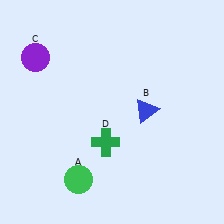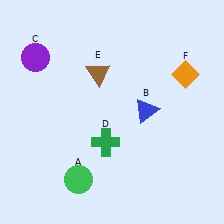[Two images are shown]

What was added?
A brown triangle (E), an orange diamond (F) were added in Image 2.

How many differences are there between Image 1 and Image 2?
There are 2 differences between the two images.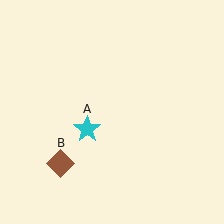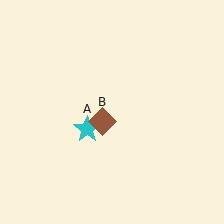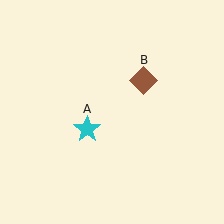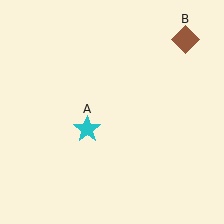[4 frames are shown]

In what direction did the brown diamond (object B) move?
The brown diamond (object B) moved up and to the right.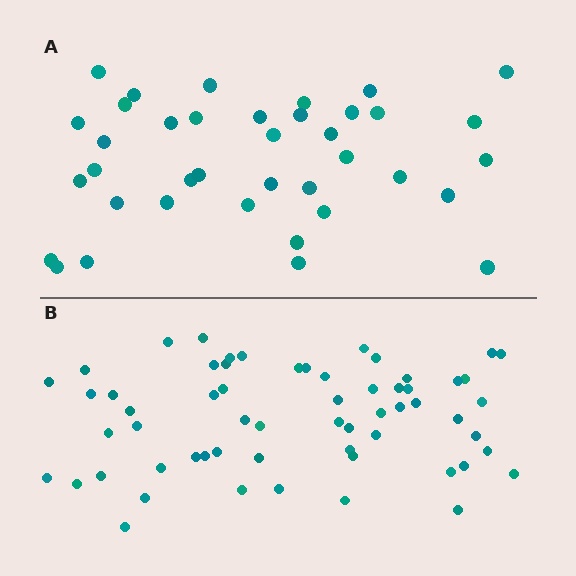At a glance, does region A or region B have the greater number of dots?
Region B (the bottom region) has more dots.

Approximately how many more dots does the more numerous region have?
Region B has approximately 20 more dots than region A.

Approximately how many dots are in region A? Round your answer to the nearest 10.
About 40 dots. (The exact count is 38, which rounds to 40.)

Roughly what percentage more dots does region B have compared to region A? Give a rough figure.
About 60% more.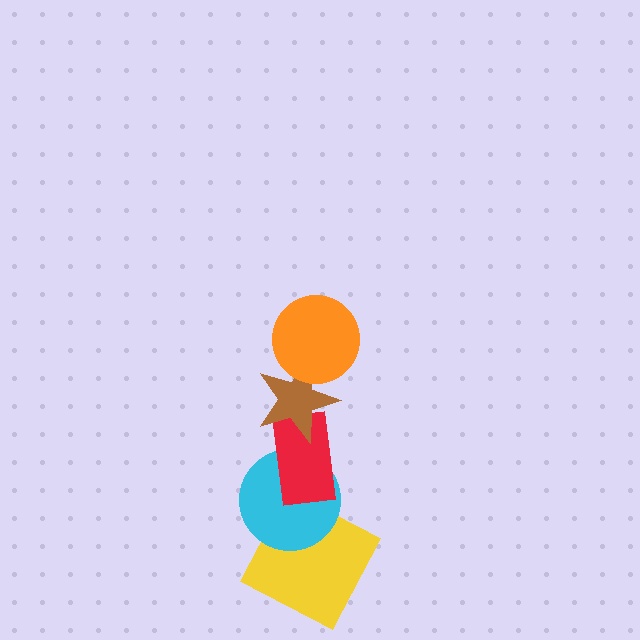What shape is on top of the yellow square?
The cyan circle is on top of the yellow square.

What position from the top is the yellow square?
The yellow square is 5th from the top.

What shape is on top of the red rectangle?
The brown star is on top of the red rectangle.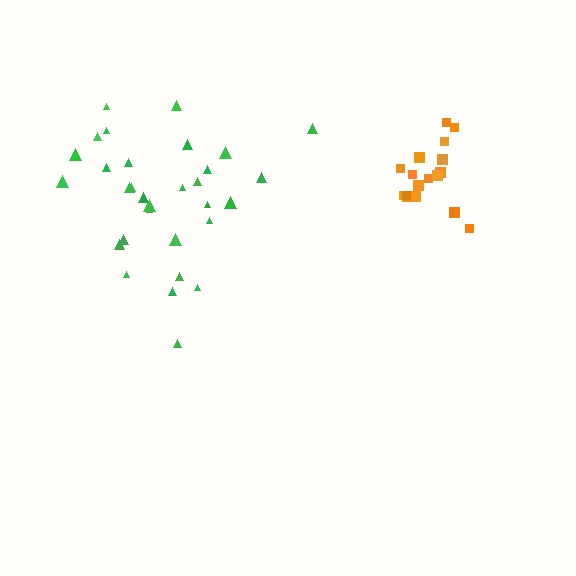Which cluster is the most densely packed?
Orange.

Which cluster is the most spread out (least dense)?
Green.